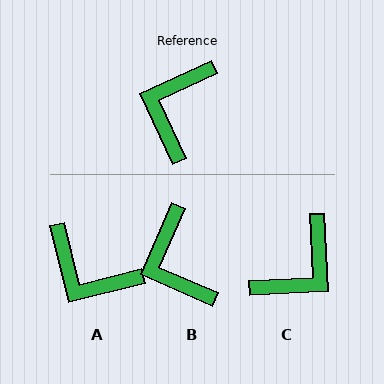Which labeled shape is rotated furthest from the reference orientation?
C, about 158 degrees away.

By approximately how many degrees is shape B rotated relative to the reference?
Approximately 41 degrees counter-clockwise.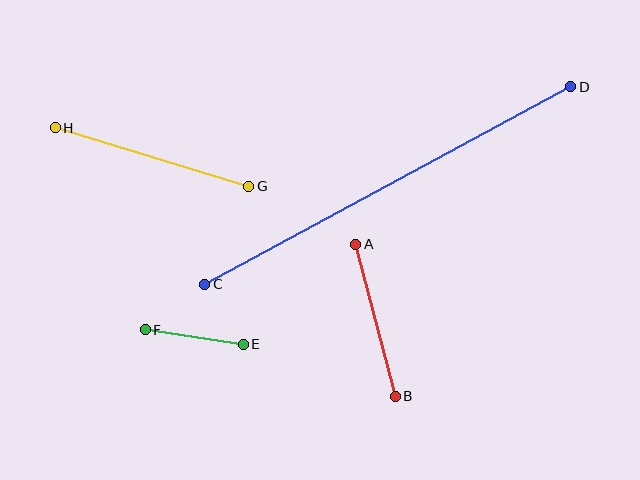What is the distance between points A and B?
The distance is approximately 157 pixels.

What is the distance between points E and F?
The distance is approximately 99 pixels.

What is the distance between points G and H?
The distance is approximately 202 pixels.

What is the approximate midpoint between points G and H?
The midpoint is at approximately (152, 157) pixels.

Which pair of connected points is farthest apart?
Points C and D are farthest apart.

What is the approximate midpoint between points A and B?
The midpoint is at approximately (376, 320) pixels.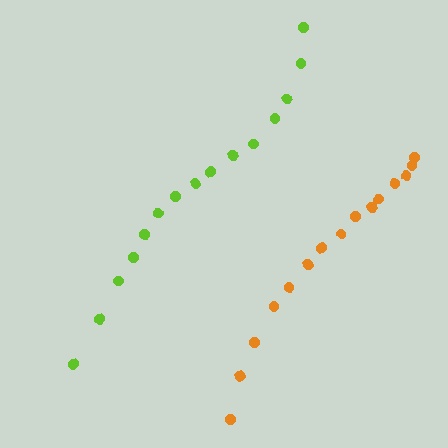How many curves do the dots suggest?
There are 2 distinct paths.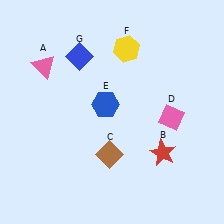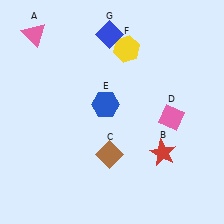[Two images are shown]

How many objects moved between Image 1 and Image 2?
2 objects moved between the two images.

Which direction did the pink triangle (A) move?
The pink triangle (A) moved up.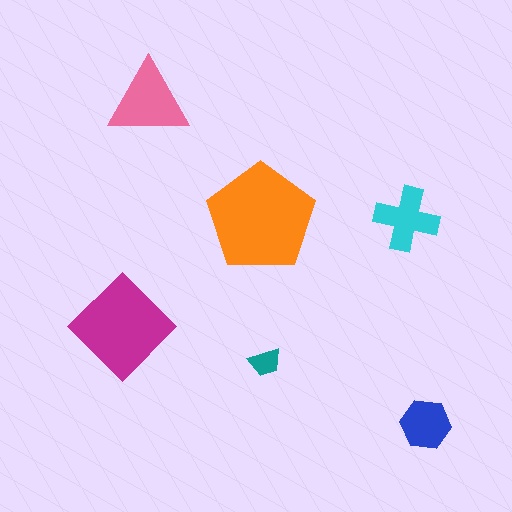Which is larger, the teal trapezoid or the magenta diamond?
The magenta diamond.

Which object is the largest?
The orange pentagon.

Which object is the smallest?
The teal trapezoid.